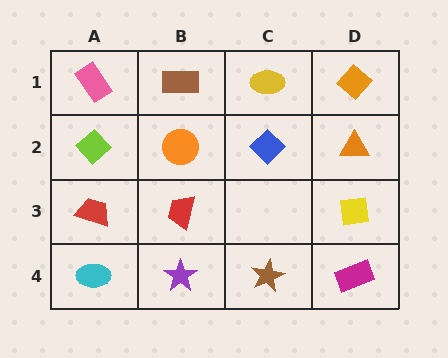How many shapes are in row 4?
4 shapes.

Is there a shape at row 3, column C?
No, that cell is empty.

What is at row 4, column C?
A brown star.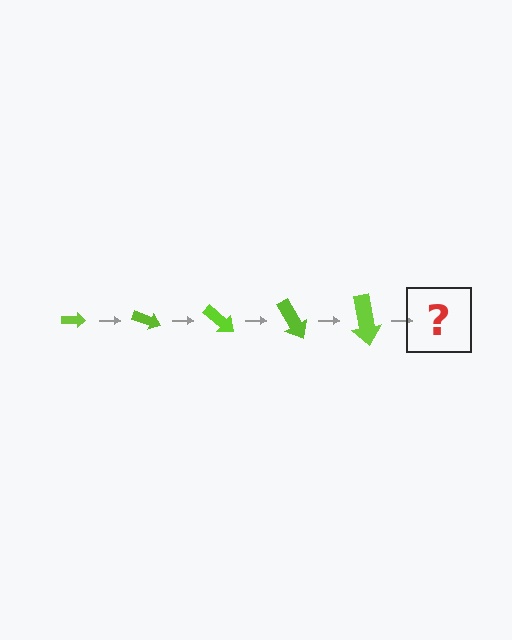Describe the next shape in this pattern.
It should be an arrow, larger than the previous one and rotated 100 degrees from the start.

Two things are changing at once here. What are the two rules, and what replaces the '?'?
The two rules are that the arrow grows larger each step and it rotates 20 degrees each step. The '?' should be an arrow, larger than the previous one and rotated 100 degrees from the start.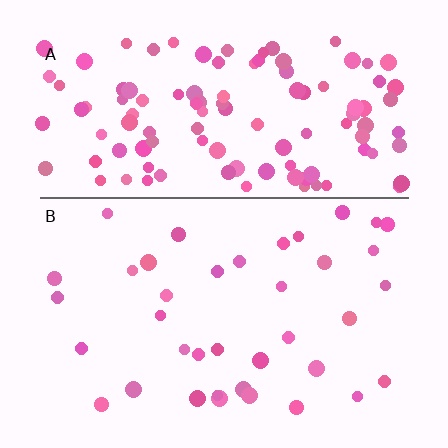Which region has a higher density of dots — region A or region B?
A (the top).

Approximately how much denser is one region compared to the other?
Approximately 3.1× — region A over region B.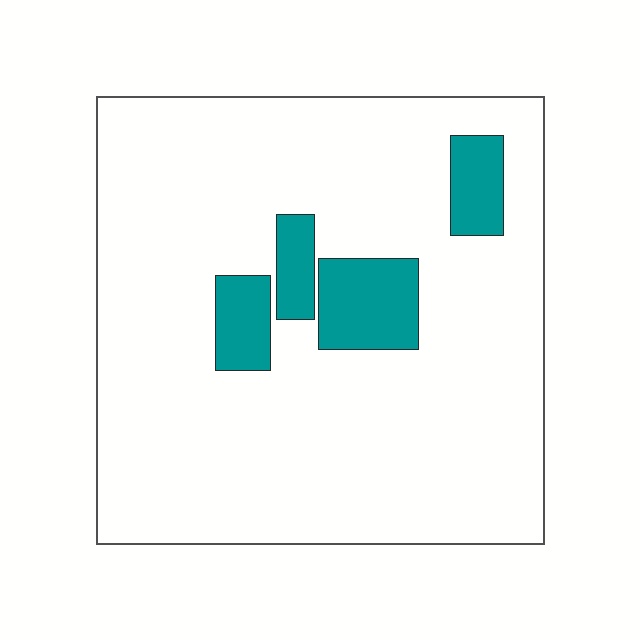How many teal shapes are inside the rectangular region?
4.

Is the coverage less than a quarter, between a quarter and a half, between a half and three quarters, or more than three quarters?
Less than a quarter.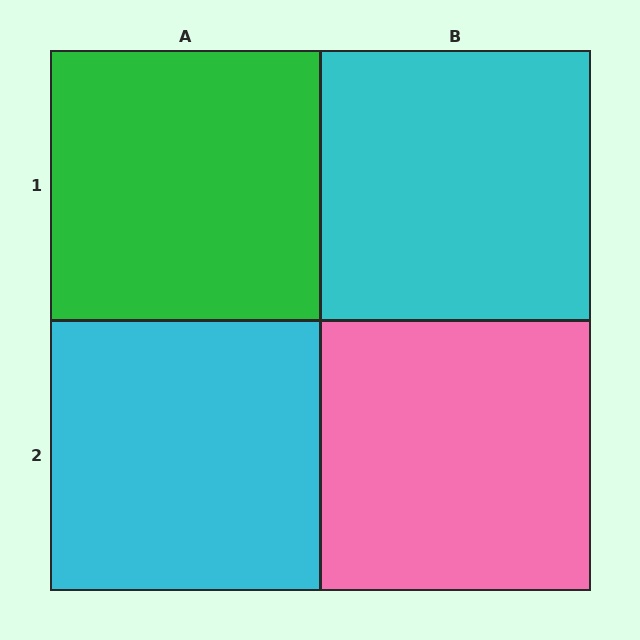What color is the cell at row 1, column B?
Cyan.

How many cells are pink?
1 cell is pink.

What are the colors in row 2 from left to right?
Cyan, pink.